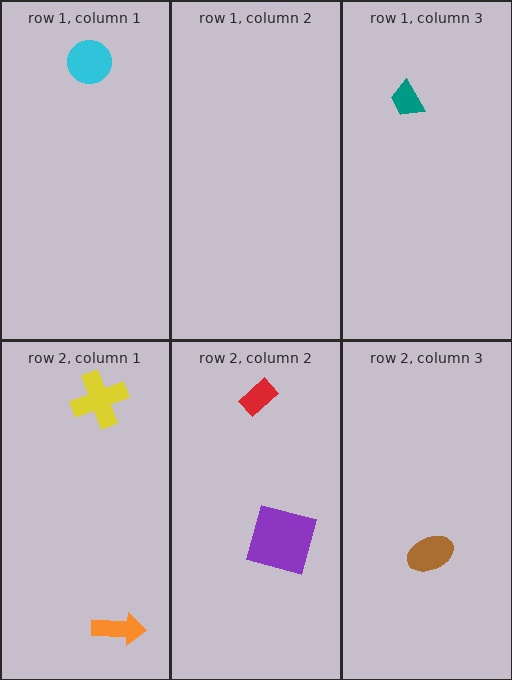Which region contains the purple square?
The row 2, column 2 region.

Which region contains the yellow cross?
The row 2, column 1 region.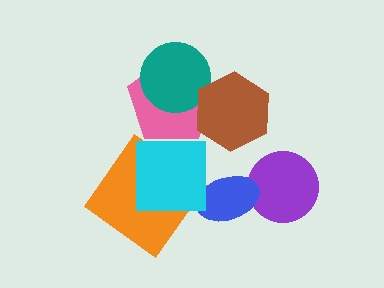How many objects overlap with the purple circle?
1 object overlaps with the purple circle.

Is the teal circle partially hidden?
Yes, it is partially covered by another shape.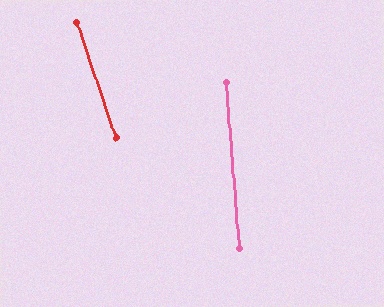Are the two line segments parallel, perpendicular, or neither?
Neither parallel nor perpendicular — they differ by about 14°.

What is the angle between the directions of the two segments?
Approximately 14 degrees.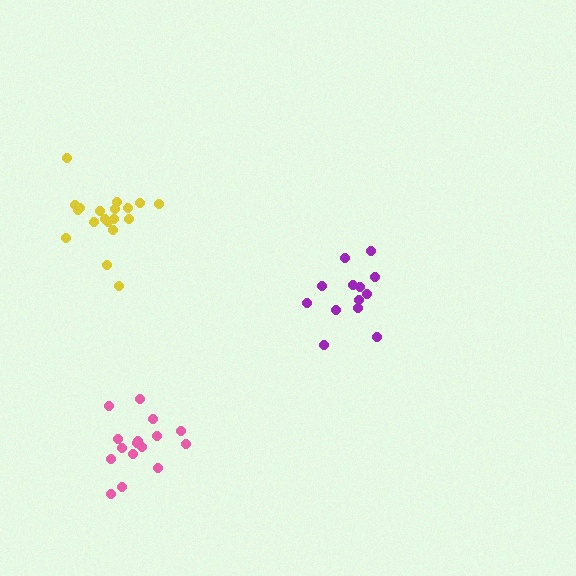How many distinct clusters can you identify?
There are 3 distinct clusters.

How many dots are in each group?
Group 1: 19 dots, Group 2: 13 dots, Group 3: 16 dots (48 total).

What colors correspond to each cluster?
The clusters are colored: yellow, purple, pink.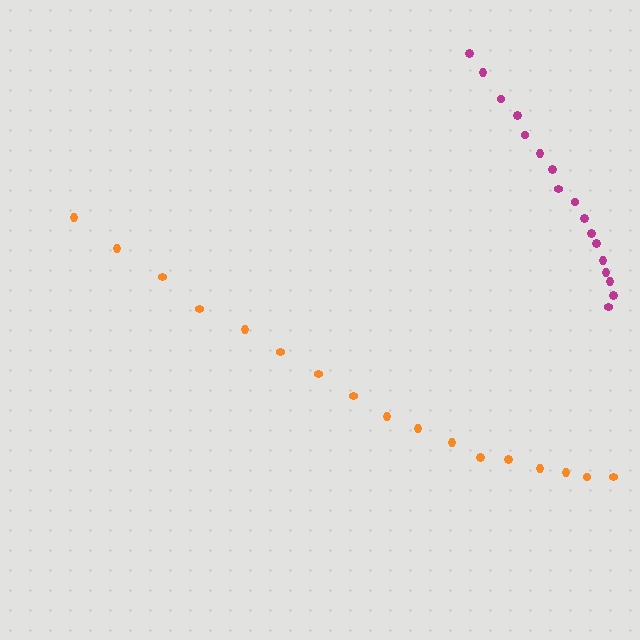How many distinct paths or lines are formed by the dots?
There are 2 distinct paths.